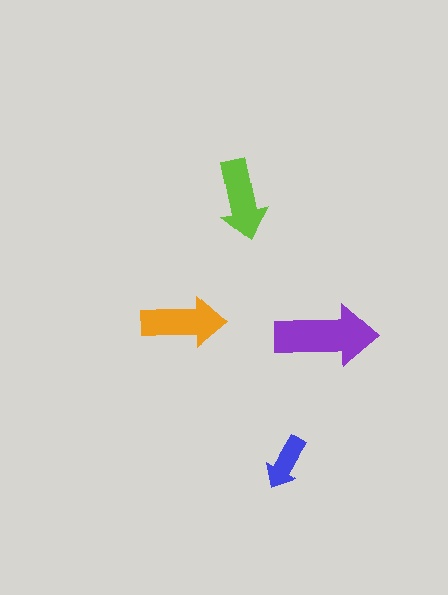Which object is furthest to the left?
The orange arrow is leftmost.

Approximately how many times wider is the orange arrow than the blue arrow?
About 1.5 times wider.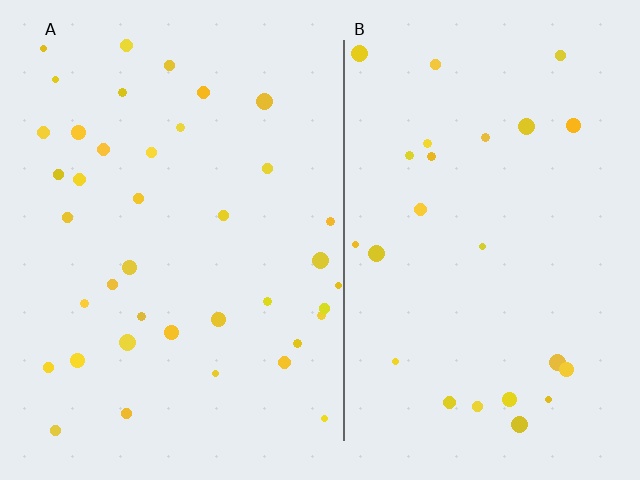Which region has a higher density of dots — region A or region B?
A (the left).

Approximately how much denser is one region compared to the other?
Approximately 1.6× — region A over region B.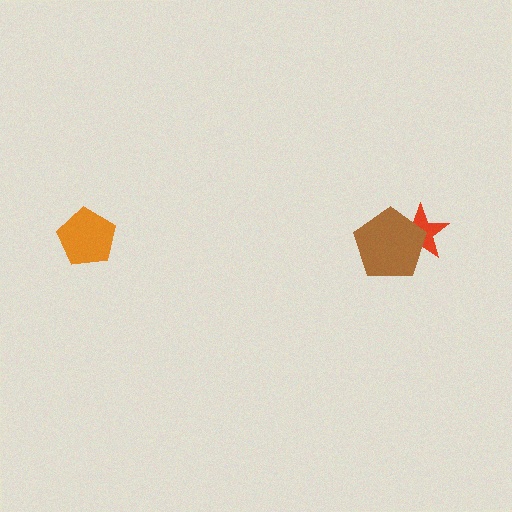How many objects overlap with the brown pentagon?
1 object overlaps with the brown pentagon.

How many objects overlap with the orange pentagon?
0 objects overlap with the orange pentagon.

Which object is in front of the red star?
The brown pentagon is in front of the red star.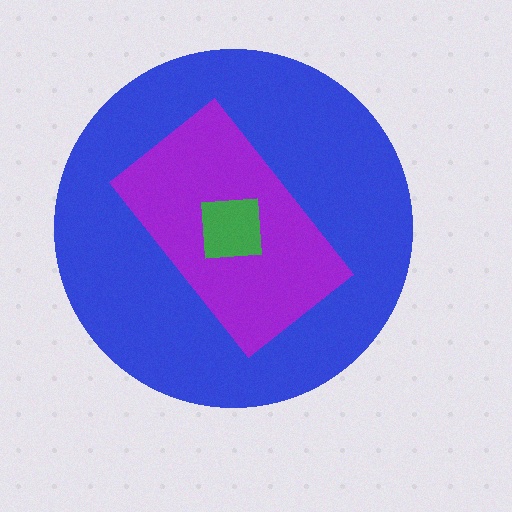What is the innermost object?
The green square.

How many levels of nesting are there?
3.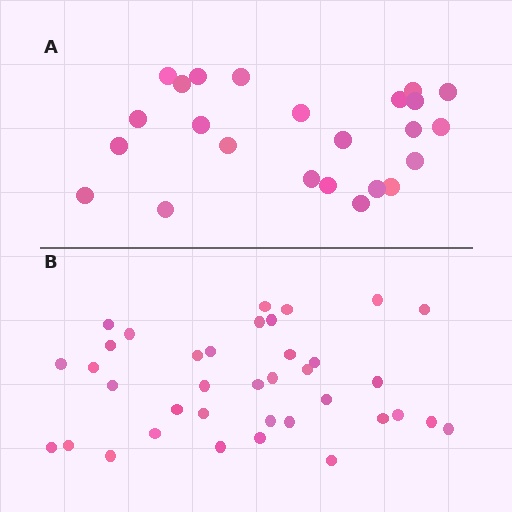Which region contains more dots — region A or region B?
Region B (the bottom region) has more dots.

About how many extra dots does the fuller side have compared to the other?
Region B has approximately 15 more dots than region A.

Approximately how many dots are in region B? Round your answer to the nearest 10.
About 40 dots. (The exact count is 37, which rounds to 40.)